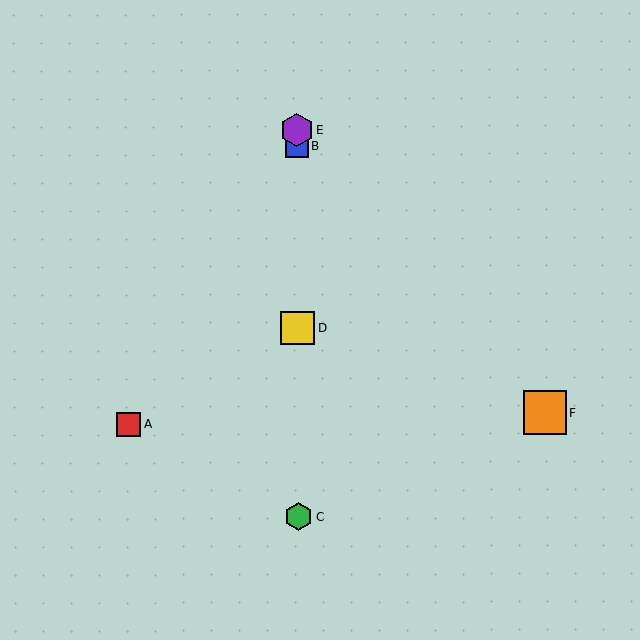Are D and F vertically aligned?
No, D is at x≈298 and F is at x≈545.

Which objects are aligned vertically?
Objects B, C, D, E are aligned vertically.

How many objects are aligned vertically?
4 objects (B, C, D, E) are aligned vertically.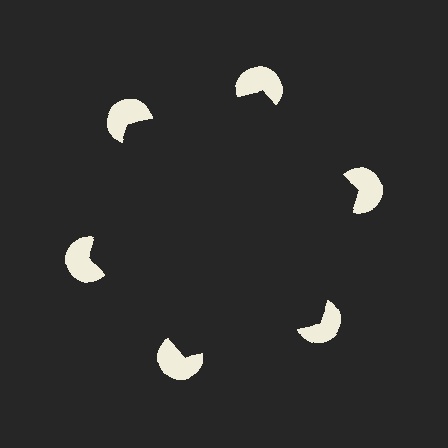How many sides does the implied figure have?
6 sides.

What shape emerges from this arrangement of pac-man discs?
An illusory hexagon — its edges are inferred from the aligned wedge cuts in the pac-man discs, not physically drawn.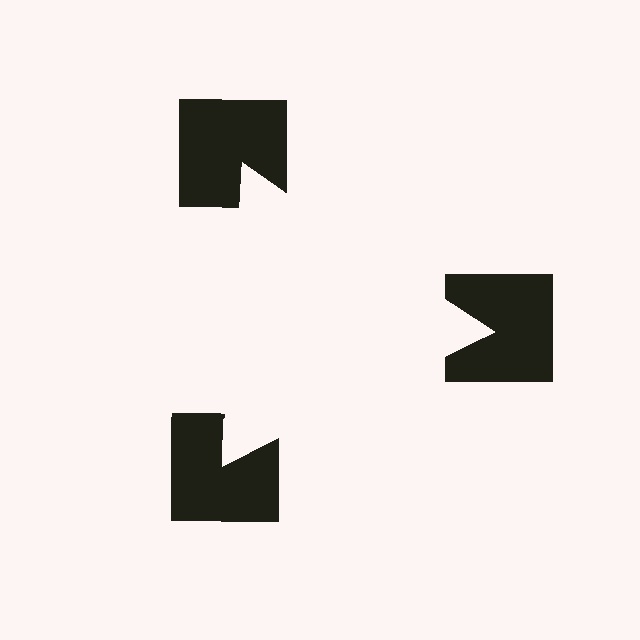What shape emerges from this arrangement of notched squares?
An illusory triangle — its edges are inferred from the aligned wedge cuts in the notched squares, not physically drawn.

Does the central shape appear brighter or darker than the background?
It typically appears slightly brighter than the background, even though no actual brightness change is drawn.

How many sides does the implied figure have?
3 sides.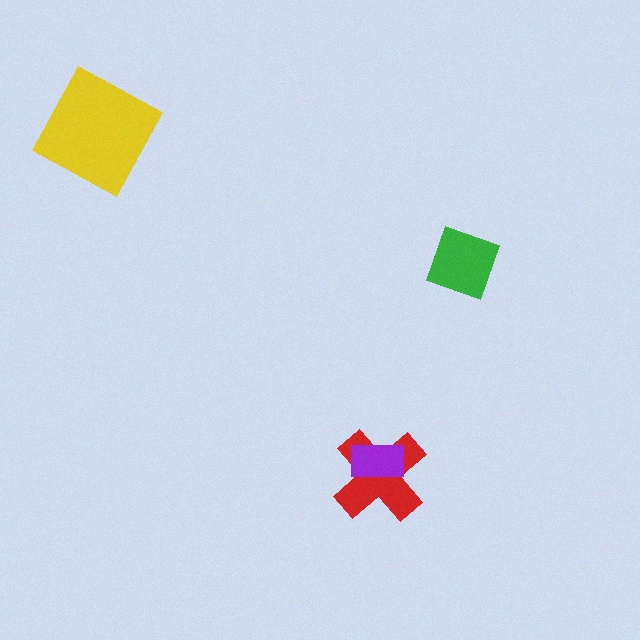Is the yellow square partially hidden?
No, no other shape covers it.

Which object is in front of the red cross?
The purple rectangle is in front of the red cross.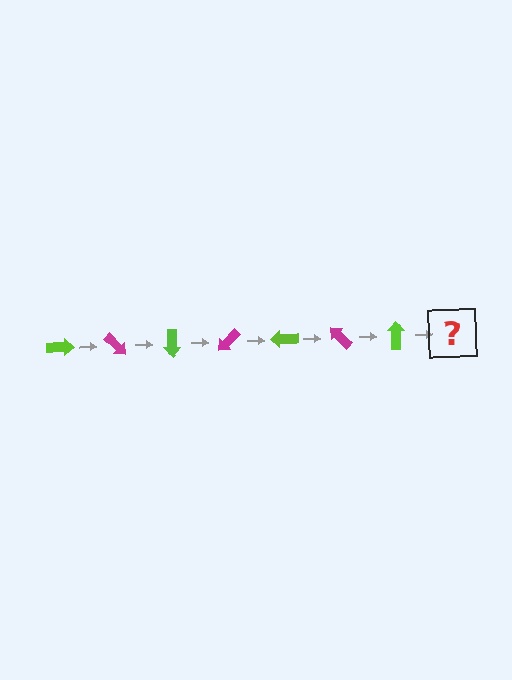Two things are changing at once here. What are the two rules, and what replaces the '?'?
The two rules are that it rotates 45 degrees each step and the color cycles through lime and magenta. The '?' should be a magenta arrow, rotated 315 degrees from the start.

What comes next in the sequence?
The next element should be a magenta arrow, rotated 315 degrees from the start.